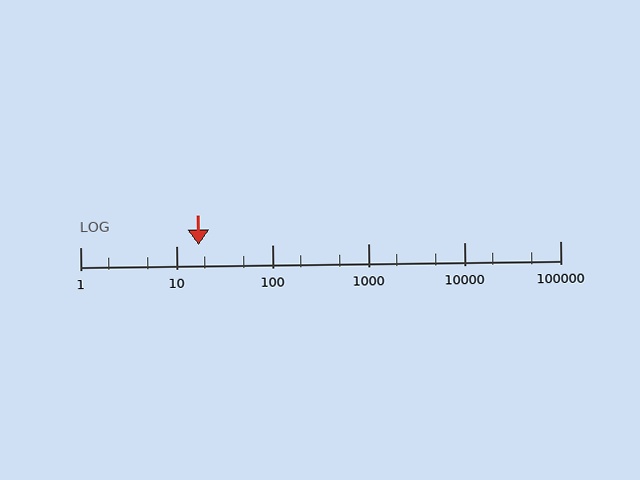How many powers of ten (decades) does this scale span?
The scale spans 5 decades, from 1 to 100000.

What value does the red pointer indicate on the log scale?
The pointer indicates approximately 17.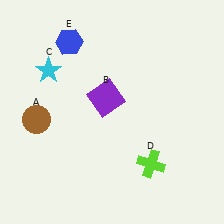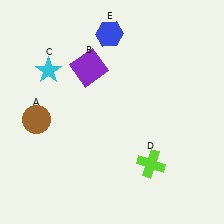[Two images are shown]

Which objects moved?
The objects that moved are: the purple square (B), the blue hexagon (E).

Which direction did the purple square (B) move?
The purple square (B) moved up.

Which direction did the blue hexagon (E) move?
The blue hexagon (E) moved right.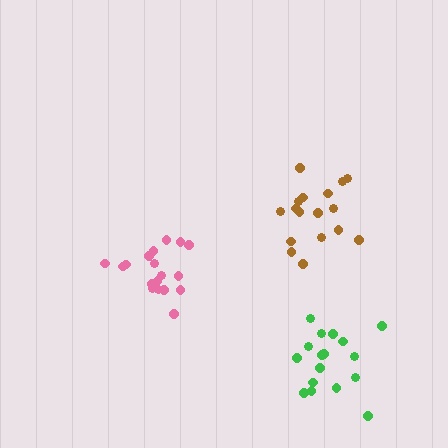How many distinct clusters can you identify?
There are 3 distinct clusters.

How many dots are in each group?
Group 1: 17 dots, Group 2: 18 dots, Group 3: 17 dots (52 total).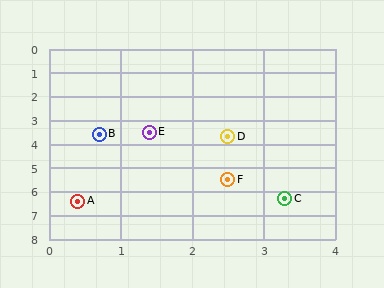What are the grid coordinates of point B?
Point B is at approximately (0.7, 3.6).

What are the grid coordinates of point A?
Point A is at approximately (0.4, 6.4).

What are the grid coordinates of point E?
Point E is at approximately (1.4, 3.5).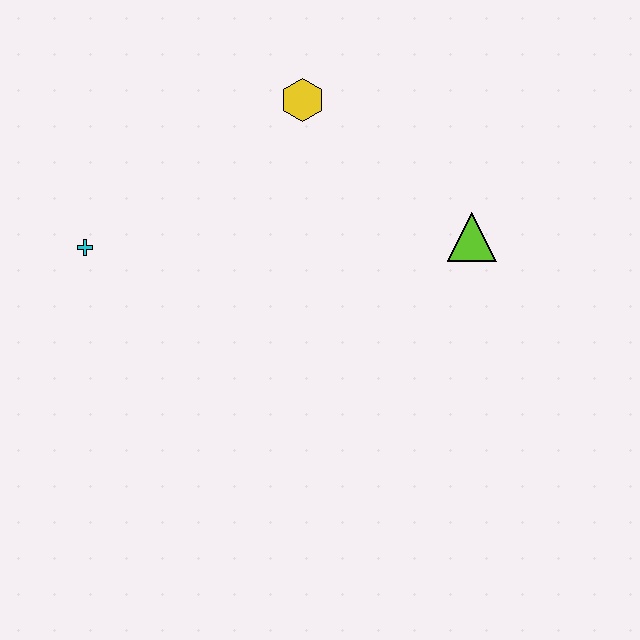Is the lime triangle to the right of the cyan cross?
Yes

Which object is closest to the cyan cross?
The yellow hexagon is closest to the cyan cross.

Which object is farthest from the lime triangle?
The cyan cross is farthest from the lime triangle.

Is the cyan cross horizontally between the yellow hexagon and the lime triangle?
No